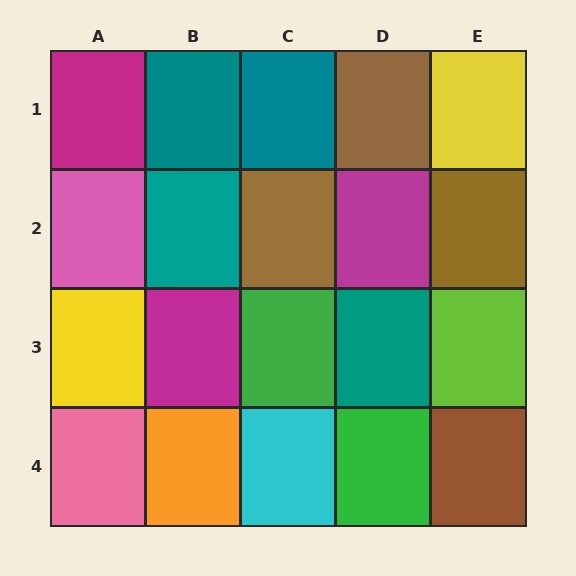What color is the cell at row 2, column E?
Brown.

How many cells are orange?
1 cell is orange.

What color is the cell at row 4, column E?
Brown.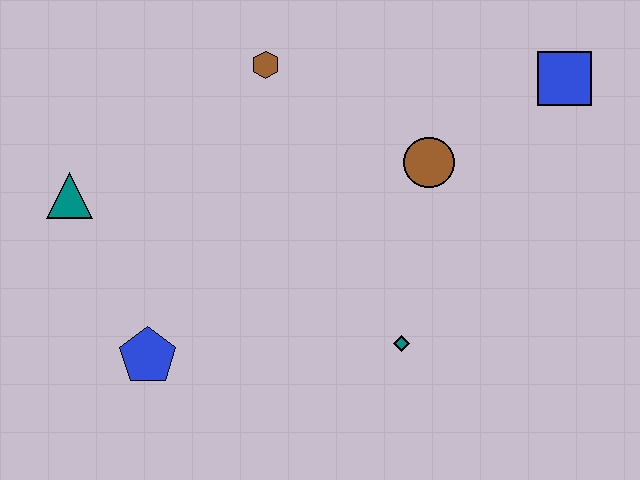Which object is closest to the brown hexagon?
The brown circle is closest to the brown hexagon.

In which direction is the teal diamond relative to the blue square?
The teal diamond is below the blue square.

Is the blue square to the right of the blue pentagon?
Yes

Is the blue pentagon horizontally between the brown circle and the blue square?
No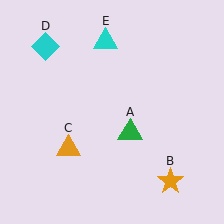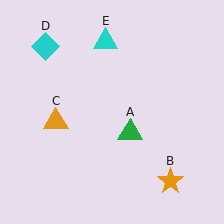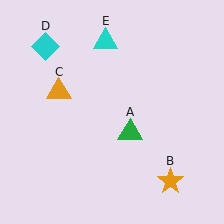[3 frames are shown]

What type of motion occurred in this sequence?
The orange triangle (object C) rotated clockwise around the center of the scene.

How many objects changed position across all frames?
1 object changed position: orange triangle (object C).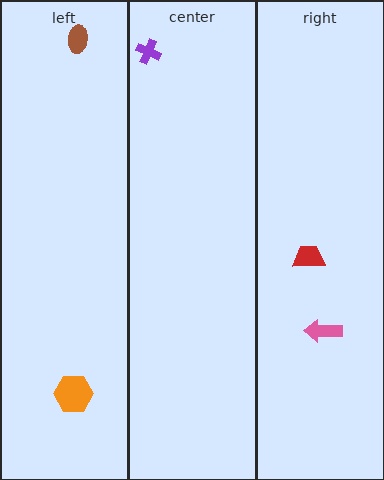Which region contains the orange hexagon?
The left region.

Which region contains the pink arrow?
The right region.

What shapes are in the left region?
The orange hexagon, the brown ellipse.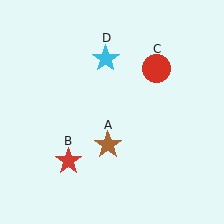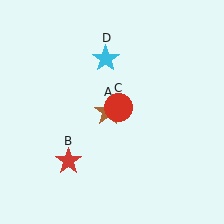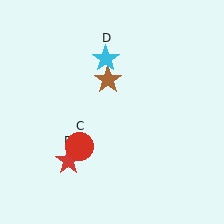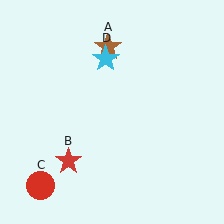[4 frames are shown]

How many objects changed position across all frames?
2 objects changed position: brown star (object A), red circle (object C).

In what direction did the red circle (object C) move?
The red circle (object C) moved down and to the left.